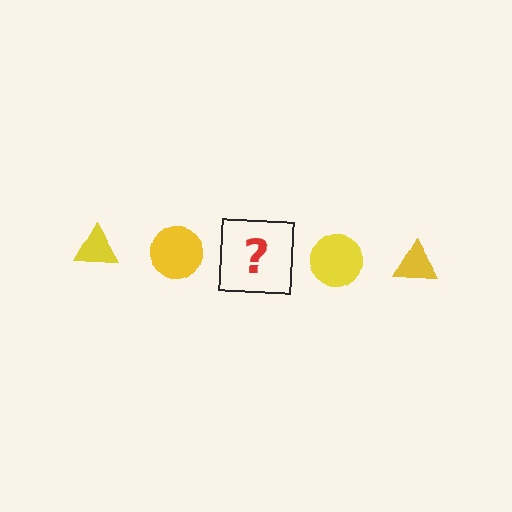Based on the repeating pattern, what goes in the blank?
The blank should be a yellow triangle.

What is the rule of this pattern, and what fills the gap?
The rule is that the pattern cycles through triangle, circle shapes in yellow. The gap should be filled with a yellow triangle.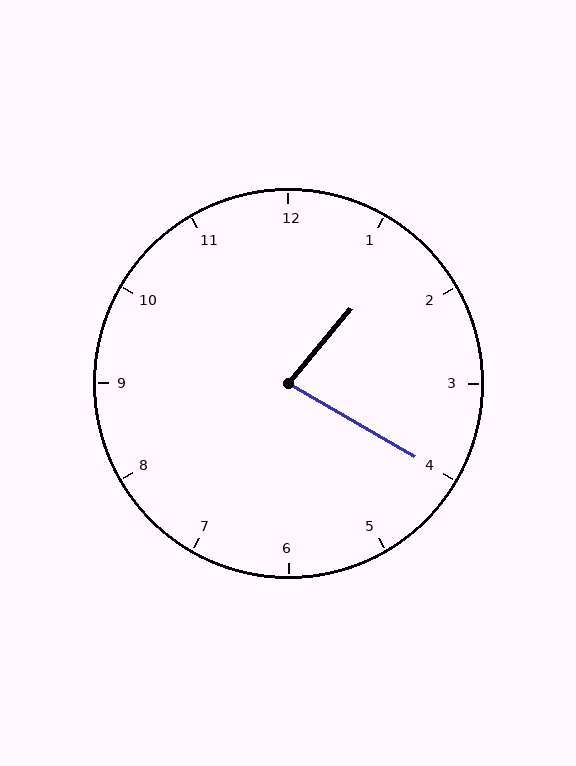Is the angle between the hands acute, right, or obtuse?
It is acute.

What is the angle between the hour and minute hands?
Approximately 80 degrees.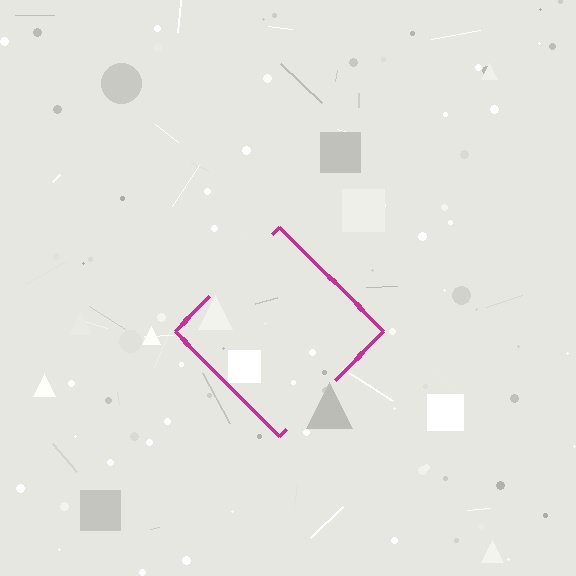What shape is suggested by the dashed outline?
The dashed outline suggests a diamond.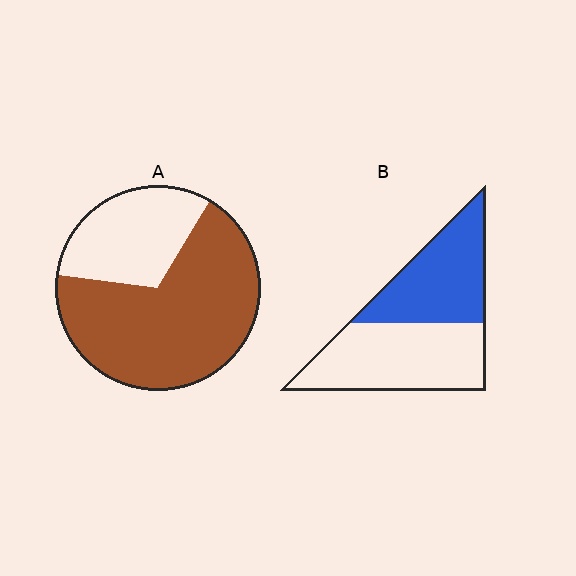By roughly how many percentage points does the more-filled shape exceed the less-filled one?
By roughly 25 percentage points (A over B).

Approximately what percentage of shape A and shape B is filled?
A is approximately 70% and B is approximately 45%.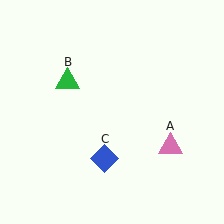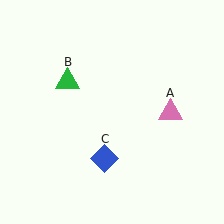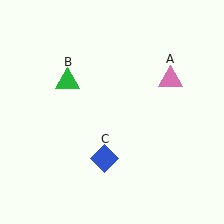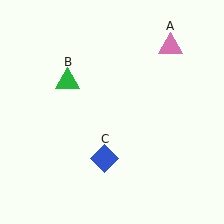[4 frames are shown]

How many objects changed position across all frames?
1 object changed position: pink triangle (object A).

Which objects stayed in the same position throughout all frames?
Green triangle (object B) and blue diamond (object C) remained stationary.